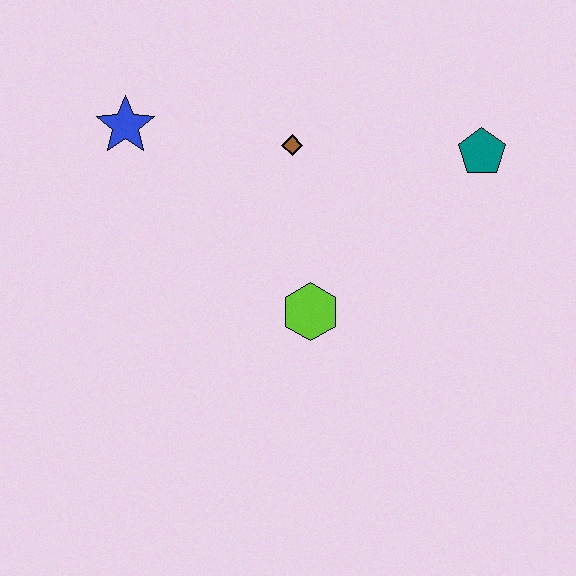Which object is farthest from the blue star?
The teal pentagon is farthest from the blue star.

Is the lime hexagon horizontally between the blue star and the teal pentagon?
Yes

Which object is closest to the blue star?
The brown diamond is closest to the blue star.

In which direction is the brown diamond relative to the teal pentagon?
The brown diamond is to the left of the teal pentagon.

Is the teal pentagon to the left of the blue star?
No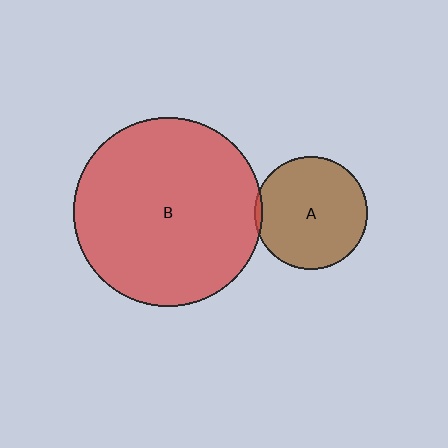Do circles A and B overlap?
Yes.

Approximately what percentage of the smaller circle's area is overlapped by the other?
Approximately 5%.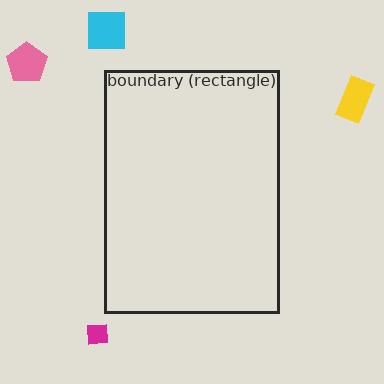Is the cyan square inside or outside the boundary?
Outside.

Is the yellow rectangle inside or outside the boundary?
Outside.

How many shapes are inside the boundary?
0 inside, 4 outside.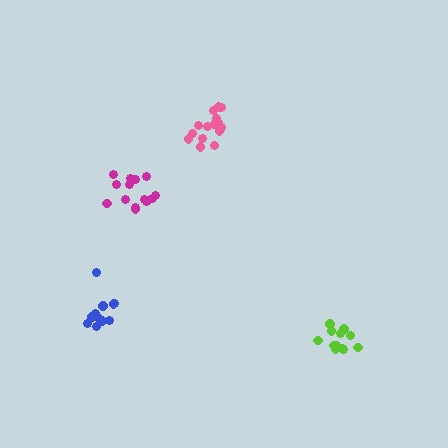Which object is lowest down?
The lime cluster is bottommost.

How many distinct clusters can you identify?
There are 4 distinct clusters.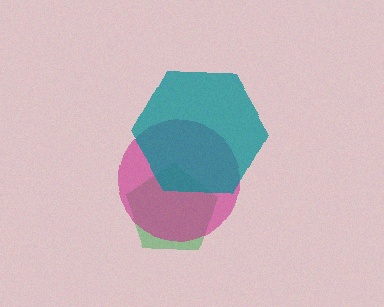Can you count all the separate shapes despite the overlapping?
Yes, there are 3 separate shapes.